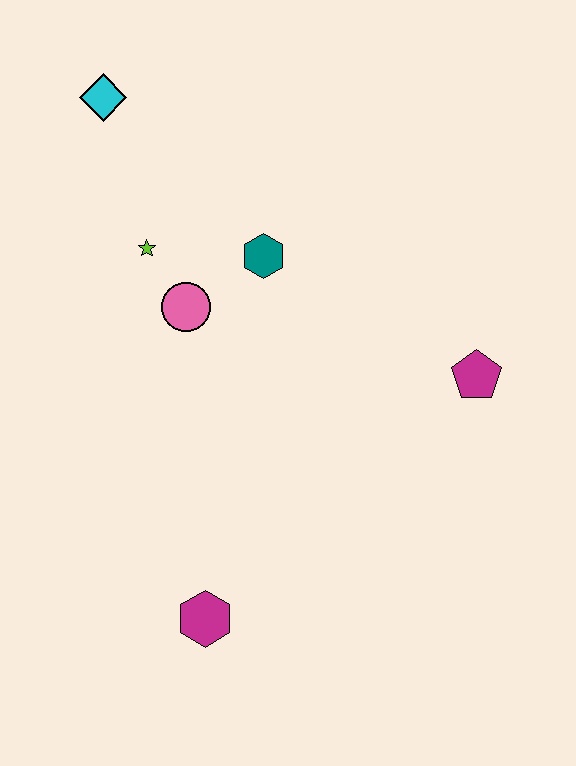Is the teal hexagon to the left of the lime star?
No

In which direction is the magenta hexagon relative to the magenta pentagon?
The magenta hexagon is to the left of the magenta pentagon.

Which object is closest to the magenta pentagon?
The teal hexagon is closest to the magenta pentagon.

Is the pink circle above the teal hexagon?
No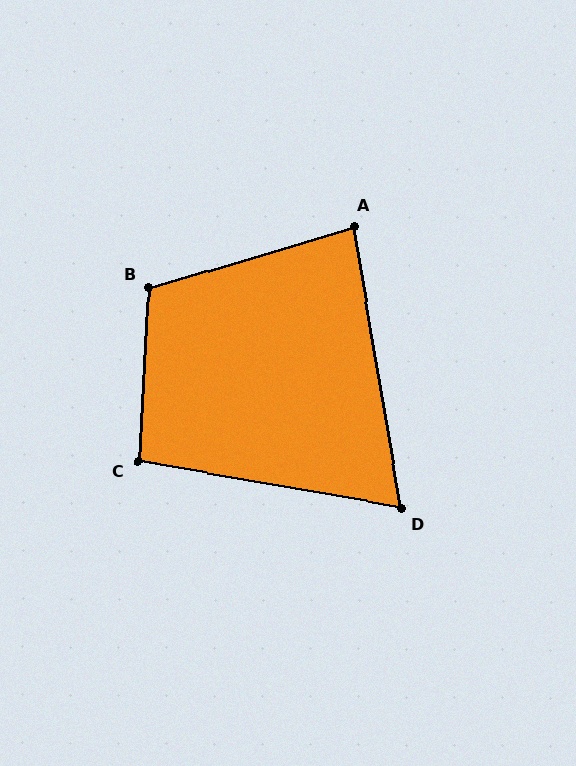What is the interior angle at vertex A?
Approximately 83 degrees (acute).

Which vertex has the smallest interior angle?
D, at approximately 70 degrees.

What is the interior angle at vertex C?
Approximately 97 degrees (obtuse).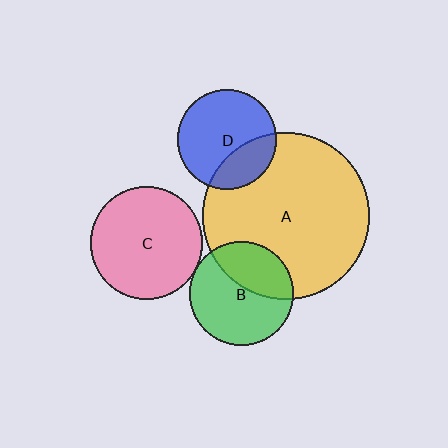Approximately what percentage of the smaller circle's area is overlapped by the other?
Approximately 5%.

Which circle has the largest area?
Circle A (yellow).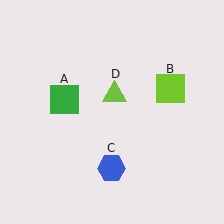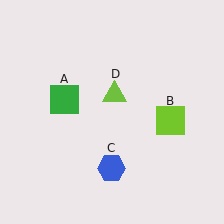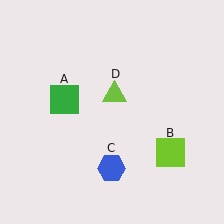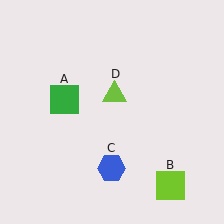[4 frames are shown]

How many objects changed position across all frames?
1 object changed position: lime square (object B).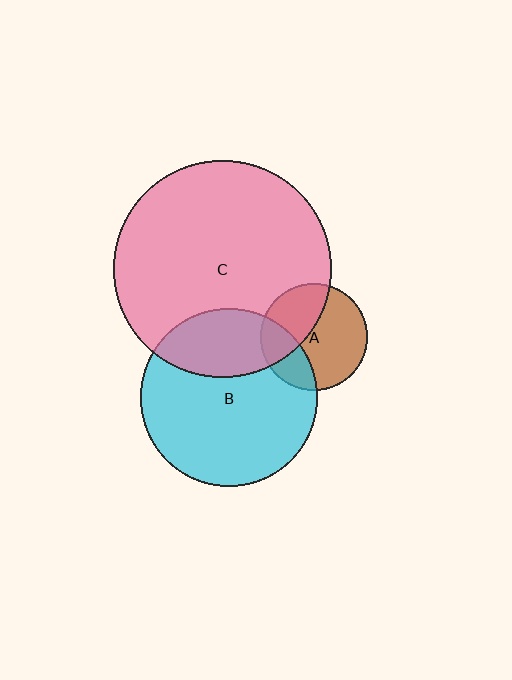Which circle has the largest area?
Circle C (pink).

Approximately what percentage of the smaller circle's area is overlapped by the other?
Approximately 40%.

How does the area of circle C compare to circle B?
Approximately 1.5 times.